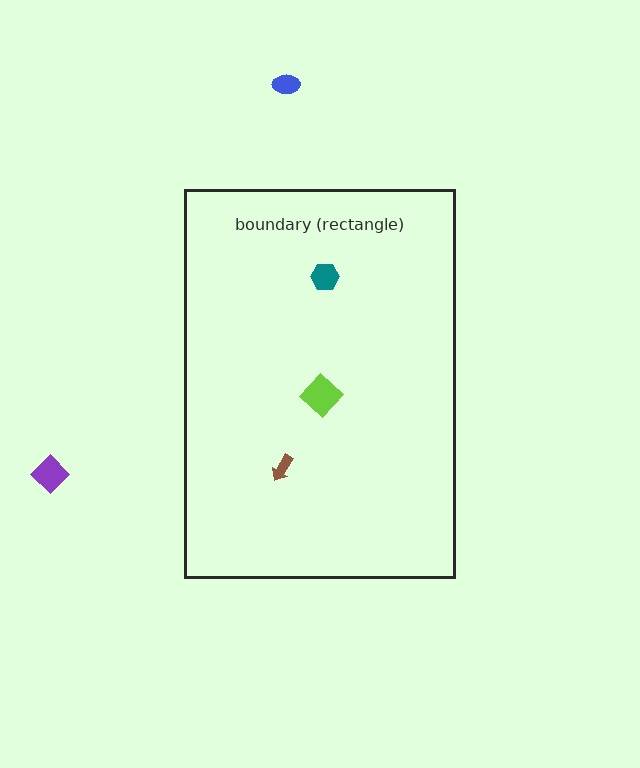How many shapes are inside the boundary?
3 inside, 2 outside.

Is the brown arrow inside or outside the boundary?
Inside.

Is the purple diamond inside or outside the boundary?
Outside.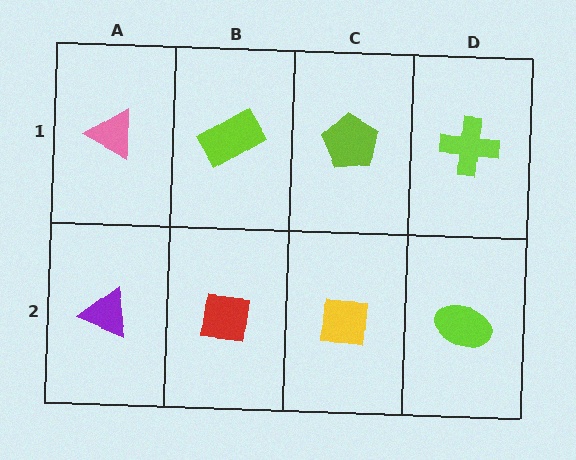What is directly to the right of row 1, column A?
A lime rectangle.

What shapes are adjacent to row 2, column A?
A pink triangle (row 1, column A), a red square (row 2, column B).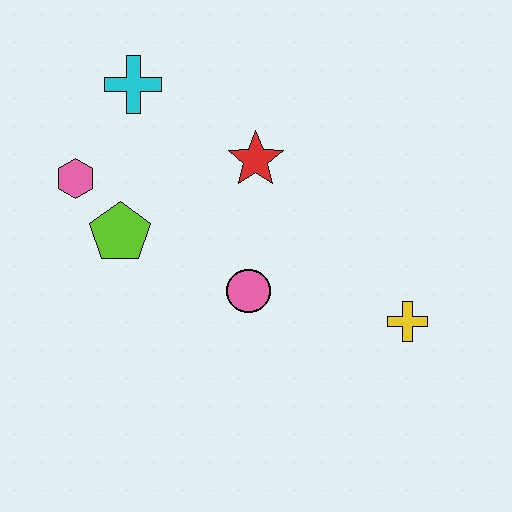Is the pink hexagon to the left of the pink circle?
Yes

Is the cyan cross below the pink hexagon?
No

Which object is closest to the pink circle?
The red star is closest to the pink circle.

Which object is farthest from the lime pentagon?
The yellow cross is farthest from the lime pentagon.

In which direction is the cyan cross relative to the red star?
The cyan cross is to the left of the red star.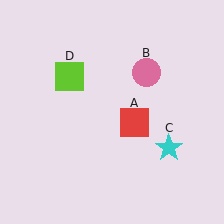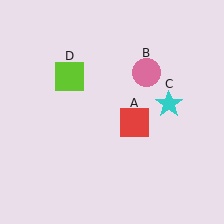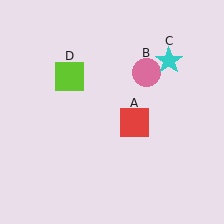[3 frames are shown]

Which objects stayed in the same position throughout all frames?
Red square (object A) and pink circle (object B) and lime square (object D) remained stationary.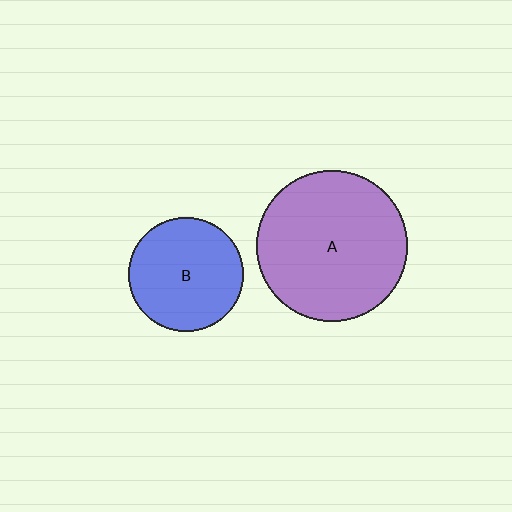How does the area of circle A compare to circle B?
Approximately 1.7 times.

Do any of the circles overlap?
No, none of the circles overlap.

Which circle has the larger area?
Circle A (purple).